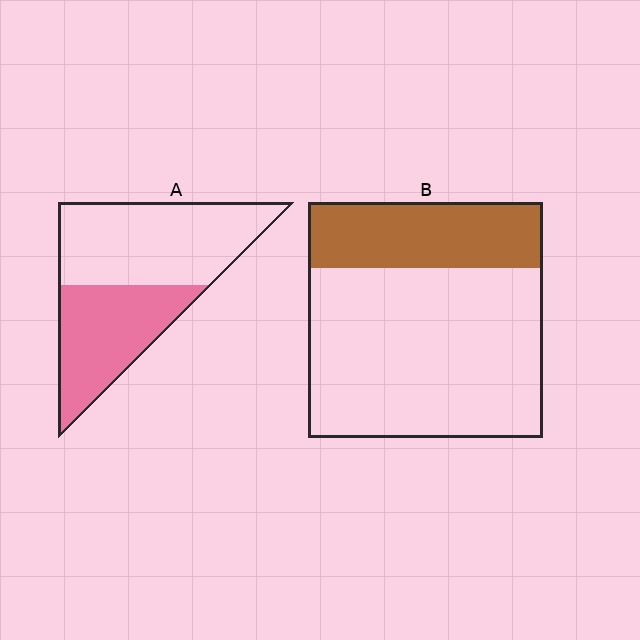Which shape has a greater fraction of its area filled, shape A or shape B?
Shape A.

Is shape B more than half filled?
No.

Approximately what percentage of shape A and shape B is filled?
A is approximately 40% and B is approximately 30%.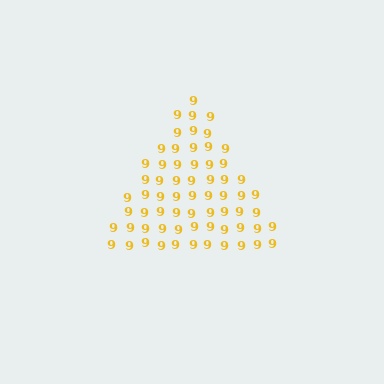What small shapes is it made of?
It is made of small digit 9's.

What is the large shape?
The large shape is a triangle.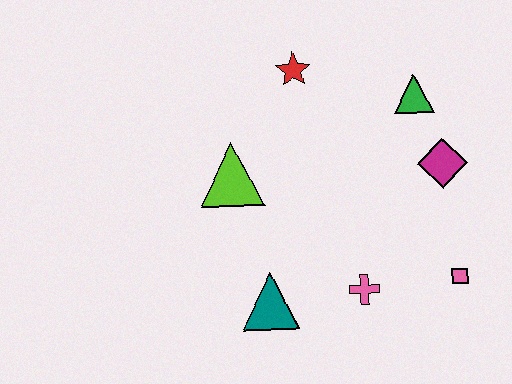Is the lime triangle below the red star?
Yes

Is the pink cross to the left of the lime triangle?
No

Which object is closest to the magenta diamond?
The green triangle is closest to the magenta diamond.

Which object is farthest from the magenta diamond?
The teal triangle is farthest from the magenta diamond.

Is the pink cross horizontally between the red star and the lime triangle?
No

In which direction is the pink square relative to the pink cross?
The pink square is to the right of the pink cross.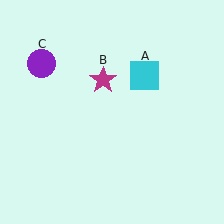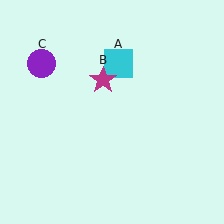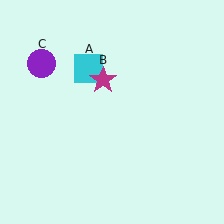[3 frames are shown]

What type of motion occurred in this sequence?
The cyan square (object A) rotated counterclockwise around the center of the scene.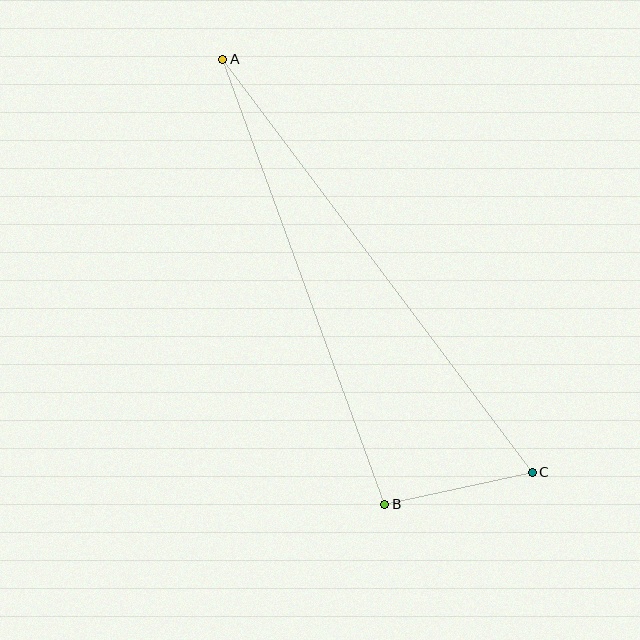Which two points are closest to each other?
Points B and C are closest to each other.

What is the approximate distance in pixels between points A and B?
The distance between A and B is approximately 473 pixels.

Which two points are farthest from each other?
Points A and C are farthest from each other.